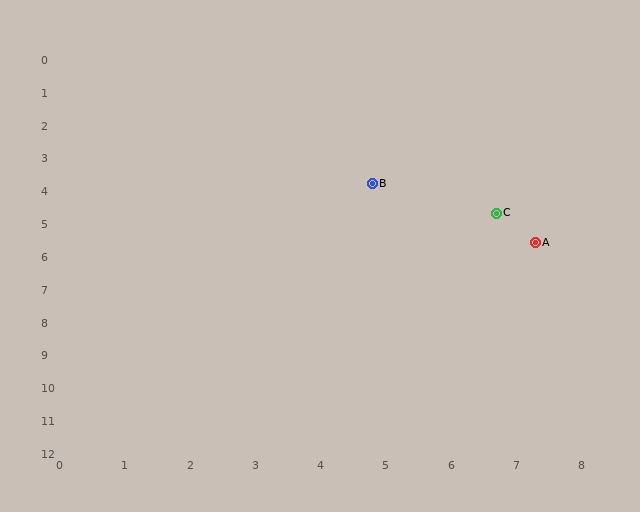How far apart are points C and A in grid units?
Points C and A are about 1.1 grid units apart.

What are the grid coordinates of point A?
Point A is at approximately (7.3, 5.6).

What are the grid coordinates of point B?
Point B is at approximately (4.8, 3.8).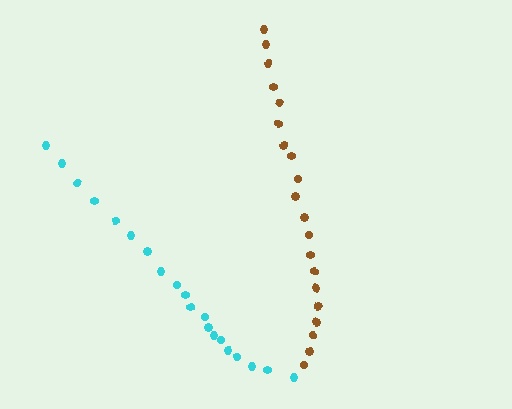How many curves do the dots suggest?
There are 2 distinct paths.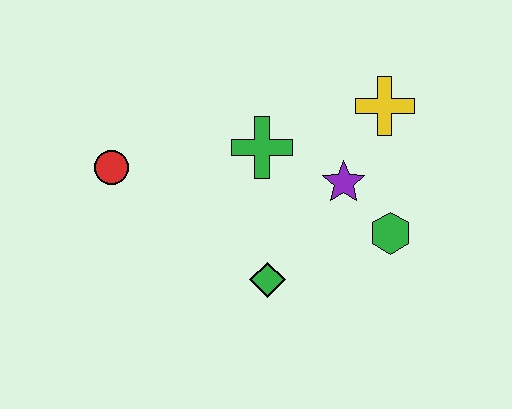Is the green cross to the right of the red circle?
Yes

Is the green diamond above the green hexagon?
No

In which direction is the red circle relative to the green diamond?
The red circle is to the left of the green diamond.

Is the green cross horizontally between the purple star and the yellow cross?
No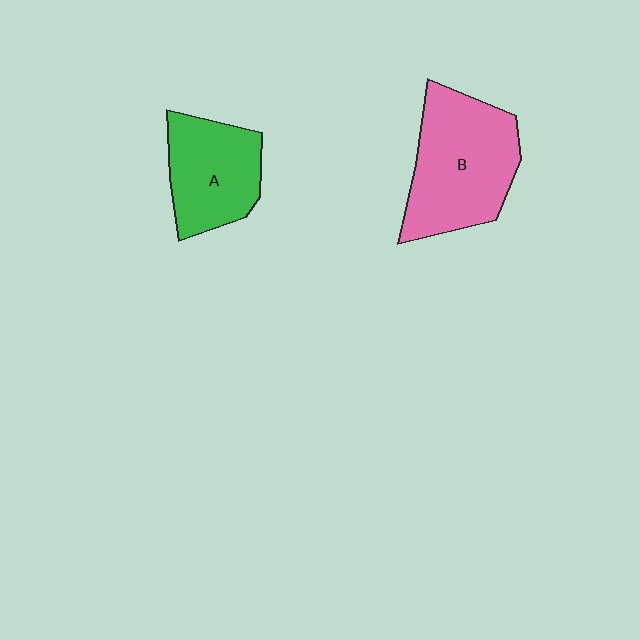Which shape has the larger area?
Shape B (pink).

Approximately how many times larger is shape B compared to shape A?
Approximately 1.4 times.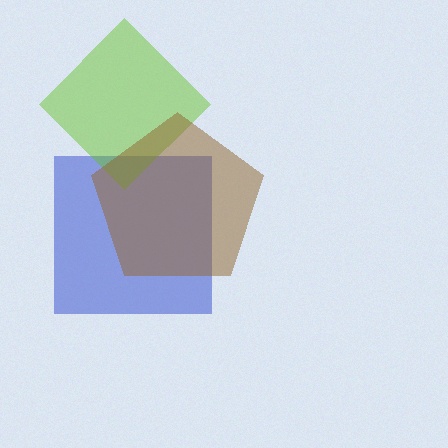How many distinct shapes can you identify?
There are 3 distinct shapes: a blue square, a lime diamond, a brown pentagon.